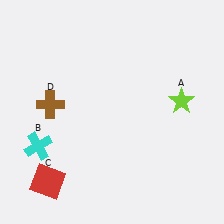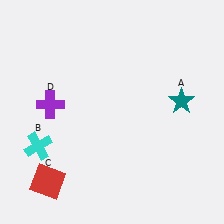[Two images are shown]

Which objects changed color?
A changed from lime to teal. D changed from brown to purple.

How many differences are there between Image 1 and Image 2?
There are 2 differences between the two images.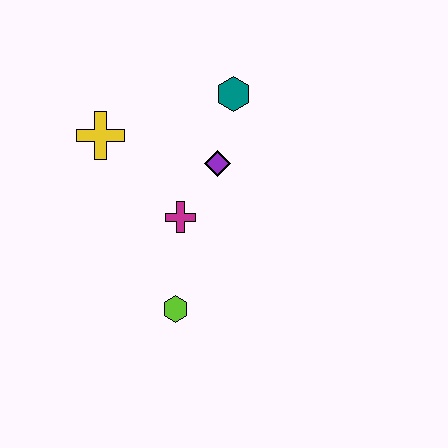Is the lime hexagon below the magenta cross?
Yes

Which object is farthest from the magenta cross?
The teal hexagon is farthest from the magenta cross.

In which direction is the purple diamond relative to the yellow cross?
The purple diamond is to the right of the yellow cross.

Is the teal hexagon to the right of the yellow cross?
Yes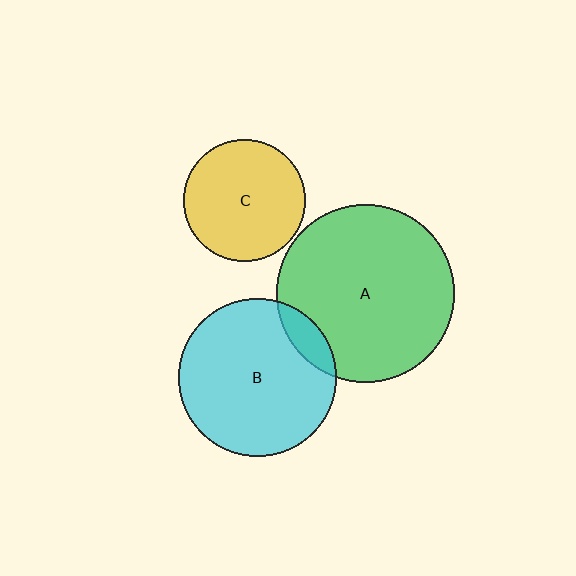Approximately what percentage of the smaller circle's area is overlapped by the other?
Approximately 10%.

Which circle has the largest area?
Circle A (green).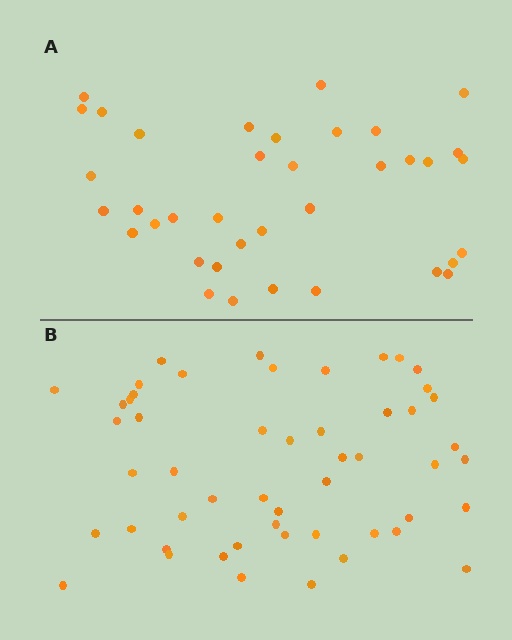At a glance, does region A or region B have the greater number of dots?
Region B (the bottom region) has more dots.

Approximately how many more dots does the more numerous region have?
Region B has approximately 15 more dots than region A.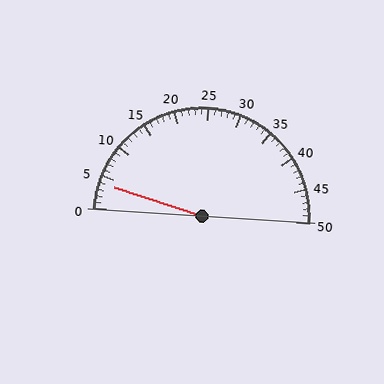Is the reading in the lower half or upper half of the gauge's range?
The reading is in the lower half of the range (0 to 50).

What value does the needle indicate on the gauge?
The needle indicates approximately 4.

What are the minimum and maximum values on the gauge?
The gauge ranges from 0 to 50.